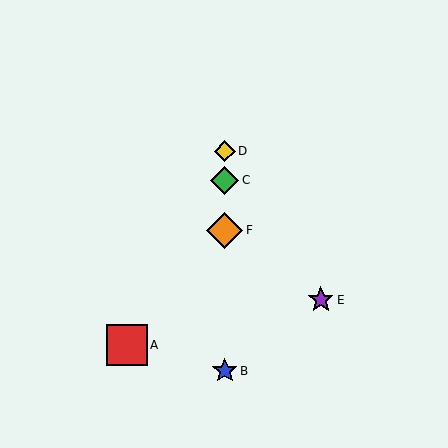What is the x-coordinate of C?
Object C is at x≈225.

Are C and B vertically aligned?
Yes, both are at x≈225.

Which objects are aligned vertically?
Objects B, C, D, F are aligned vertically.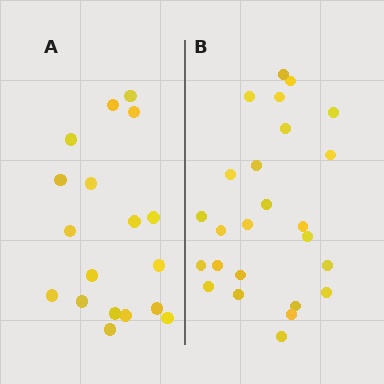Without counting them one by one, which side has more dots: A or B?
Region B (the right region) has more dots.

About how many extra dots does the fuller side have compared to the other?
Region B has roughly 8 or so more dots than region A.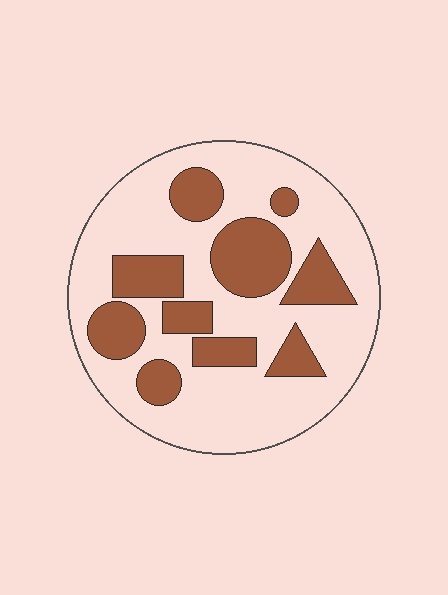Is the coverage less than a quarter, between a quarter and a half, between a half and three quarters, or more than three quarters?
Between a quarter and a half.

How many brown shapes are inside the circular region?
10.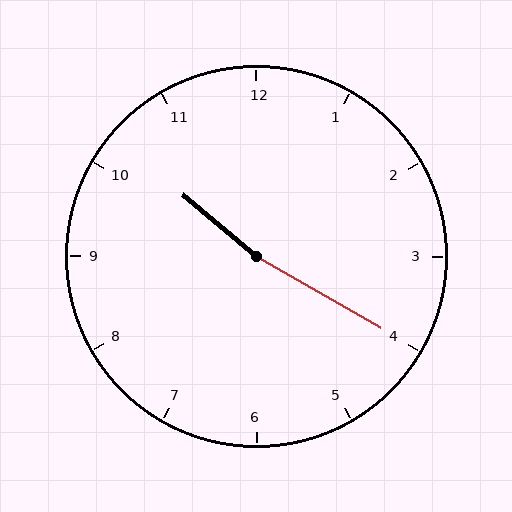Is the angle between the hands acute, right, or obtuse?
It is obtuse.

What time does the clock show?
10:20.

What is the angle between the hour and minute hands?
Approximately 170 degrees.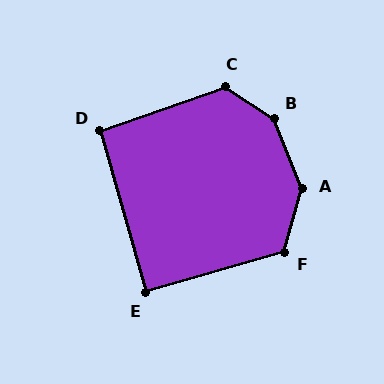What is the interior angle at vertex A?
Approximately 143 degrees (obtuse).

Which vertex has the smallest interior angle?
E, at approximately 90 degrees.